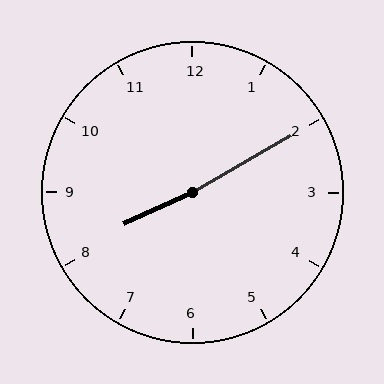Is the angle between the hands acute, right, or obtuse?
It is obtuse.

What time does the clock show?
8:10.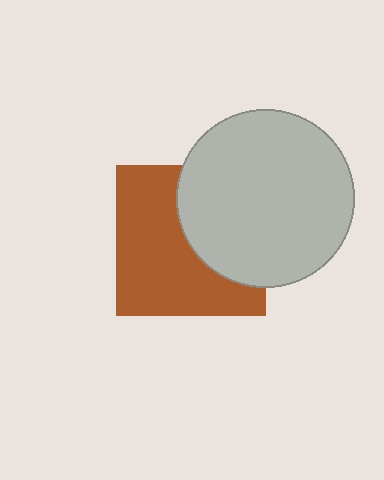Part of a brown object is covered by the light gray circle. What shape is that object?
It is a square.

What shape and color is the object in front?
The object in front is a light gray circle.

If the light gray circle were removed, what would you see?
You would see the complete brown square.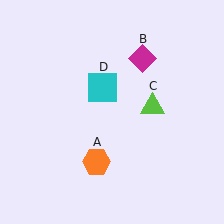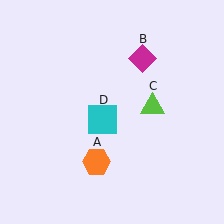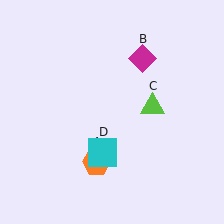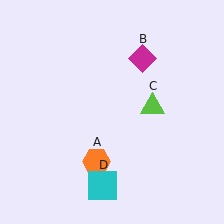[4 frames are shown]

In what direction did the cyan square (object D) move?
The cyan square (object D) moved down.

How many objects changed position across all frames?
1 object changed position: cyan square (object D).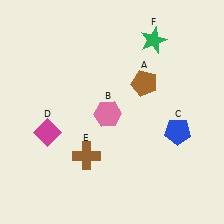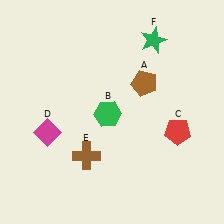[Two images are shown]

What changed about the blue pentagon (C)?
In Image 1, C is blue. In Image 2, it changed to red.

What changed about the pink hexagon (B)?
In Image 1, B is pink. In Image 2, it changed to green.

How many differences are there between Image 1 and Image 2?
There are 2 differences between the two images.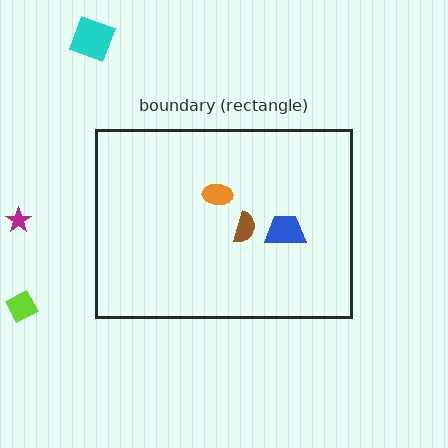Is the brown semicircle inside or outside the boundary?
Inside.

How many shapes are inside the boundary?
3 inside, 3 outside.